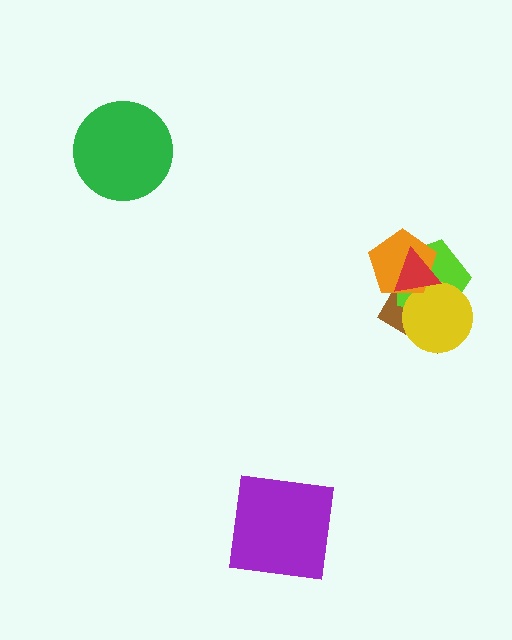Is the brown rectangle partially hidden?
Yes, it is partially covered by another shape.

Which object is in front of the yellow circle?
The red triangle is in front of the yellow circle.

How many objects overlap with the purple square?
0 objects overlap with the purple square.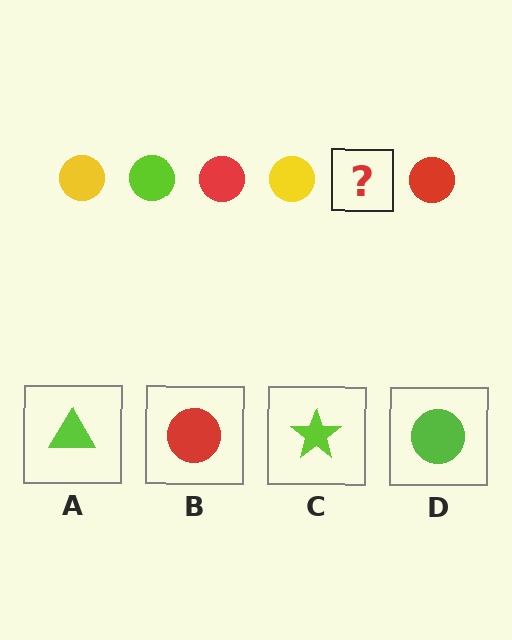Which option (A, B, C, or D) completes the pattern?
D.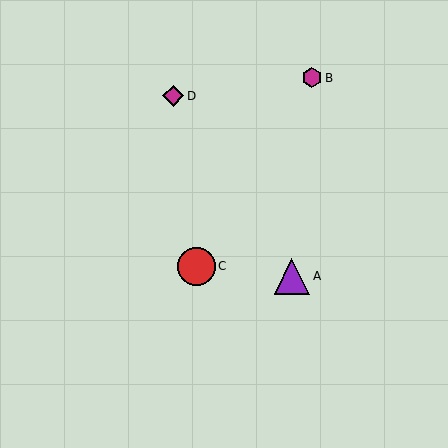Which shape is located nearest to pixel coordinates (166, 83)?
The magenta diamond (labeled D) at (173, 96) is nearest to that location.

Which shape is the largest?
The red circle (labeled C) is the largest.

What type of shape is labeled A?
Shape A is a purple triangle.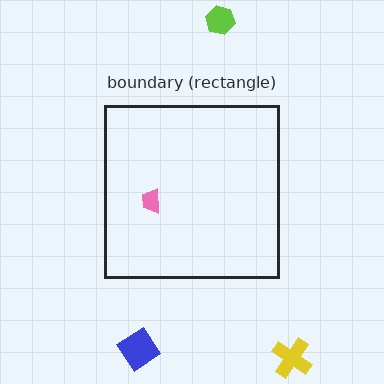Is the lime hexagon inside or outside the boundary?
Outside.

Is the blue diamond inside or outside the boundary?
Outside.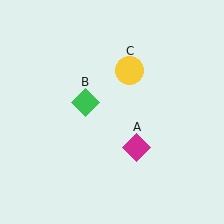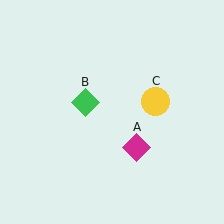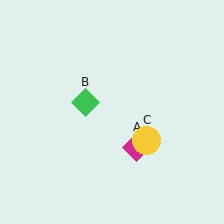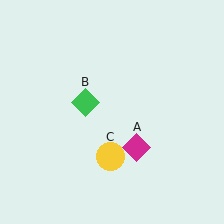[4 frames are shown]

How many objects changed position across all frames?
1 object changed position: yellow circle (object C).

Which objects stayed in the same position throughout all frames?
Magenta diamond (object A) and green diamond (object B) remained stationary.